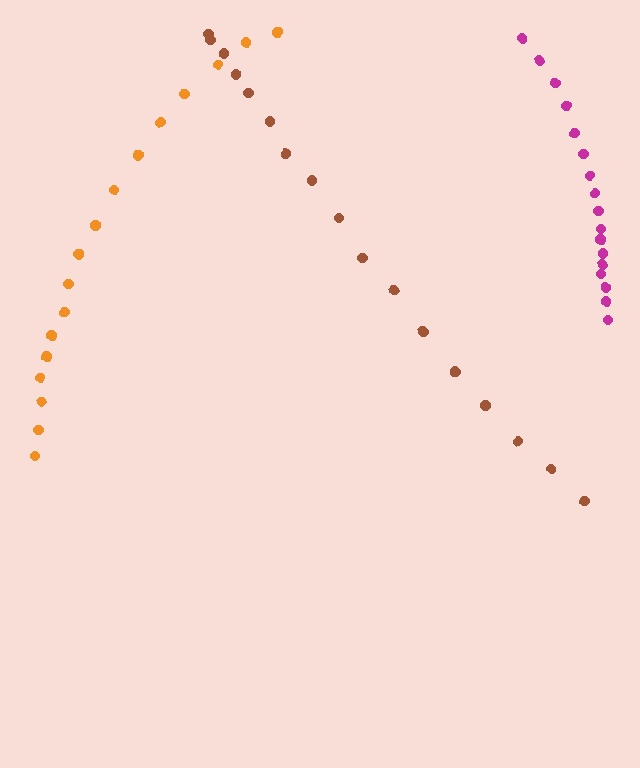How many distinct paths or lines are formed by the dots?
There are 3 distinct paths.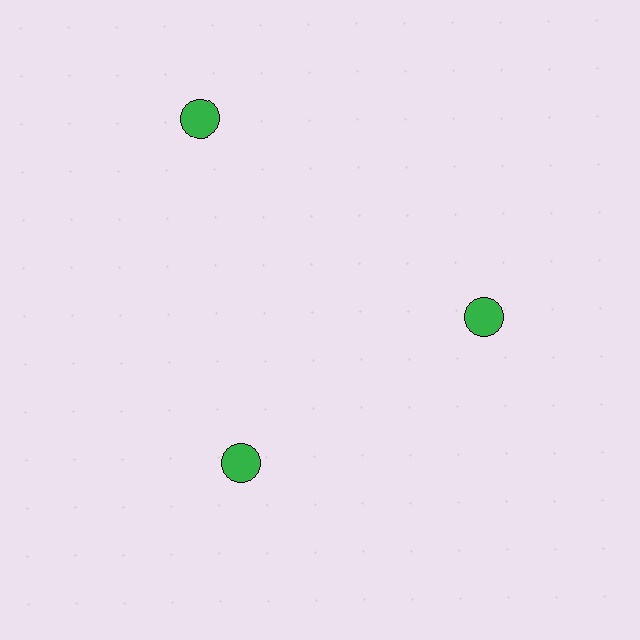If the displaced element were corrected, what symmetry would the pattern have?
It would have 3-fold rotational symmetry — the pattern would map onto itself every 120 degrees.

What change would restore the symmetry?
The symmetry would be restored by moving it inward, back onto the ring so that all 3 circles sit at equal angles and equal distance from the center.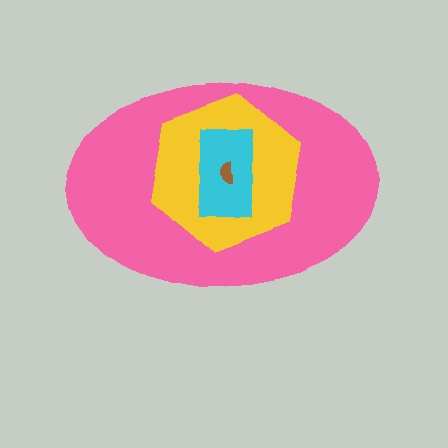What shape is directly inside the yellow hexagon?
The cyan rectangle.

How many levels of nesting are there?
4.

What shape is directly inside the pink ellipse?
The yellow hexagon.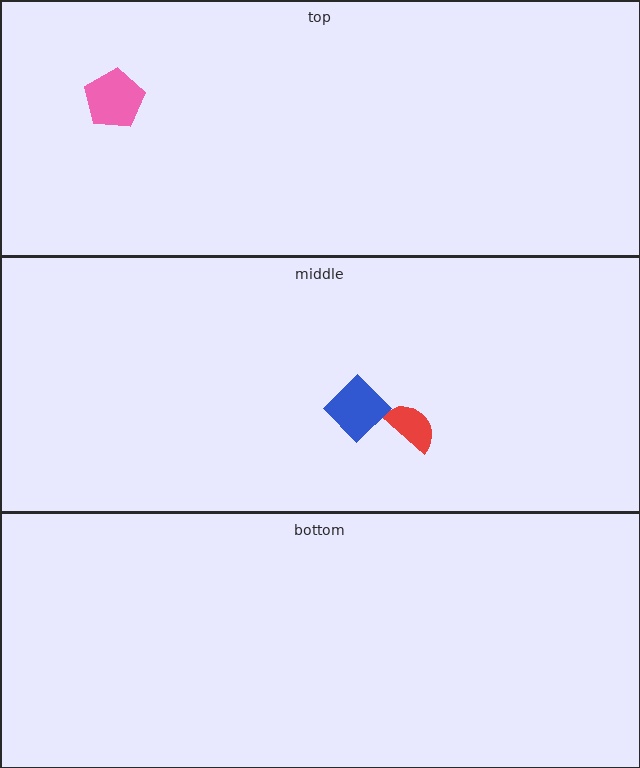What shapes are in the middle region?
The red semicircle, the blue diamond.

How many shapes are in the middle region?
2.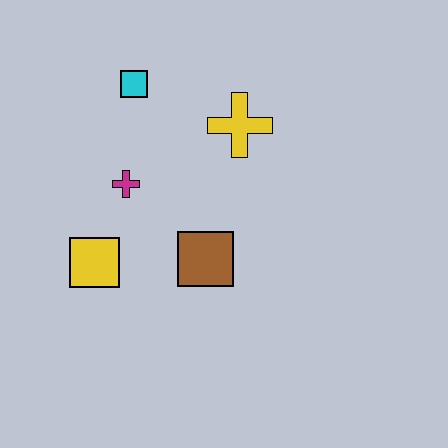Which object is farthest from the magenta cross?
The yellow cross is farthest from the magenta cross.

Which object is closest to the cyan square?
The magenta cross is closest to the cyan square.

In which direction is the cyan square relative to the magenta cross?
The cyan square is above the magenta cross.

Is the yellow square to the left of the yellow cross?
Yes